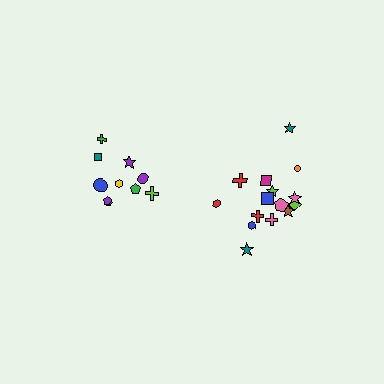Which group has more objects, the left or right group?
The right group.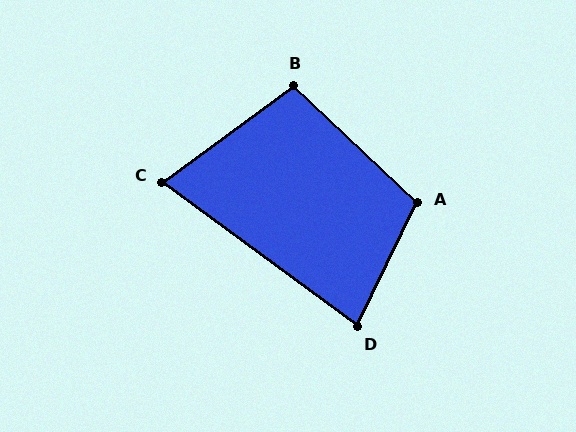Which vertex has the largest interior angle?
A, at approximately 107 degrees.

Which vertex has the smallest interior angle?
C, at approximately 73 degrees.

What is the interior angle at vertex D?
Approximately 79 degrees (acute).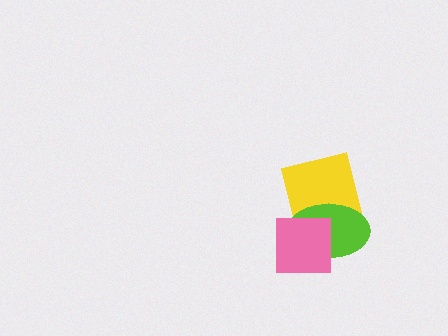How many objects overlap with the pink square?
2 objects overlap with the pink square.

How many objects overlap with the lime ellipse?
2 objects overlap with the lime ellipse.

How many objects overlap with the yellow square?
2 objects overlap with the yellow square.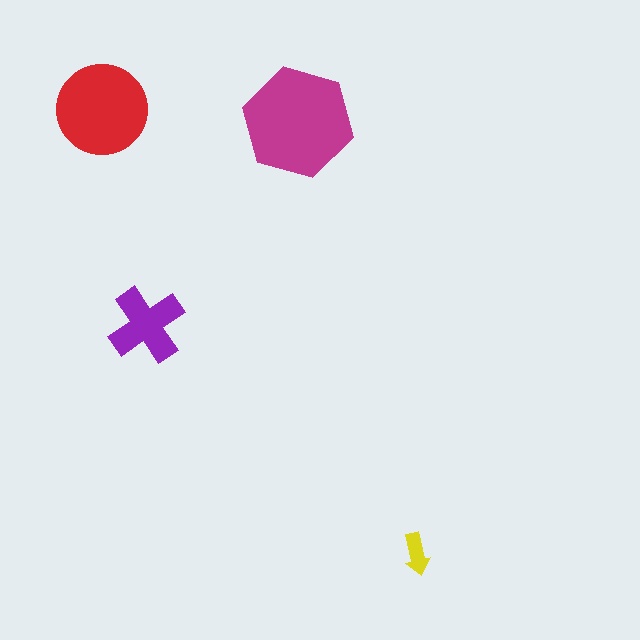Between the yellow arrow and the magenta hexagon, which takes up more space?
The magenta hexagon.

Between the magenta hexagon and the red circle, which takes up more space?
The magenta hexagon.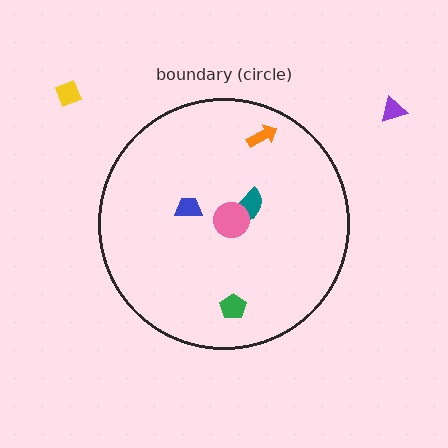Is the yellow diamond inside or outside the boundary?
Outside.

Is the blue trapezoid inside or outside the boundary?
Inside.